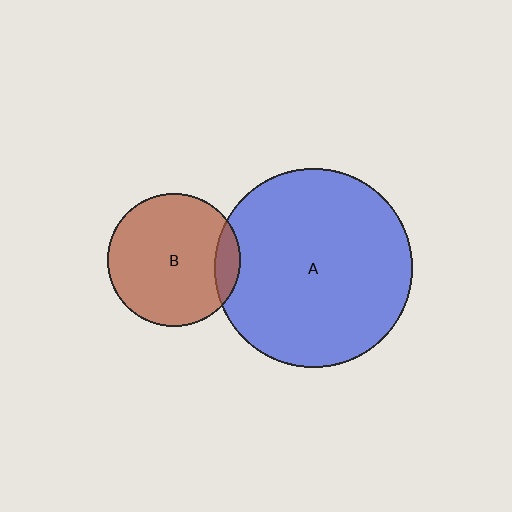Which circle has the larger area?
Circle A (blue).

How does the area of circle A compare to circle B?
Approximately 2.2 times.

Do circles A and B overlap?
Yes.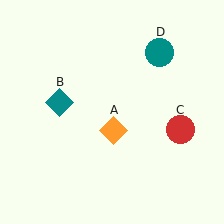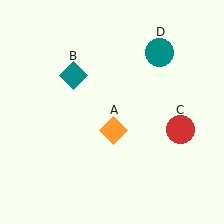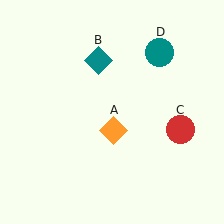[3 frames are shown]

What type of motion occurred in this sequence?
The teal diamond (object B) rotated clockwise around the center of the scene.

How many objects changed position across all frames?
1 object changed position: teal diamond (object B).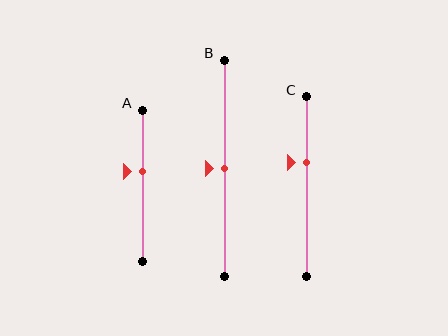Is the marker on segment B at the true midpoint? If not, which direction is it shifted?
Yes, the marker on segment B is at the true midpoint.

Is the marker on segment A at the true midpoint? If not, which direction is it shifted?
No, the marker on segment A is shifted upward by about 9% of the segment length.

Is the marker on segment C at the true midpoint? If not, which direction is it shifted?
No, the marker on segment C is shifted upward by about 13% of the segment length.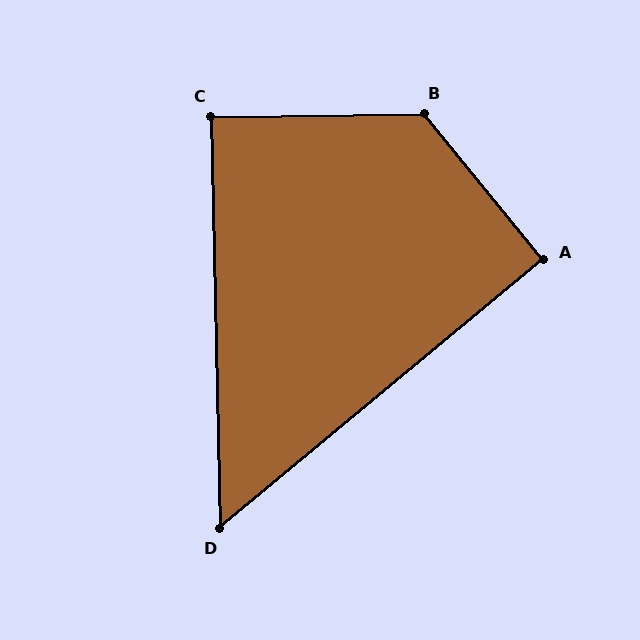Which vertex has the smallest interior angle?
D, at approximately 52 degrees.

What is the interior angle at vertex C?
Approximately 89 degrees (approximately right).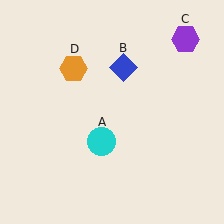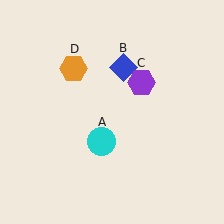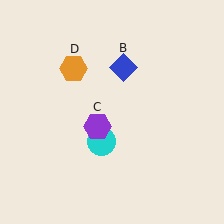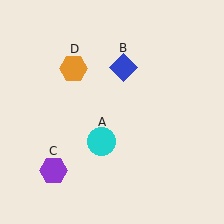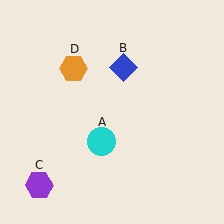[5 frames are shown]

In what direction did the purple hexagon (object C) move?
The purple hexagon (object C) moved down and to the left.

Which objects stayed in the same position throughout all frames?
Cyan circle (object A) and blue diamond (object B) and orange hexagon (object D) remained stationary.